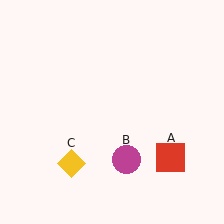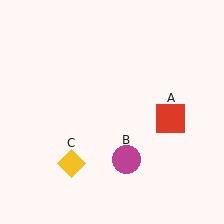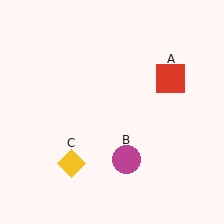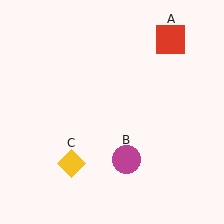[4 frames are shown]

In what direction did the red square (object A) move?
The red square (object A) moved up.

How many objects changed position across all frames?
1 object changed position: red square (object A).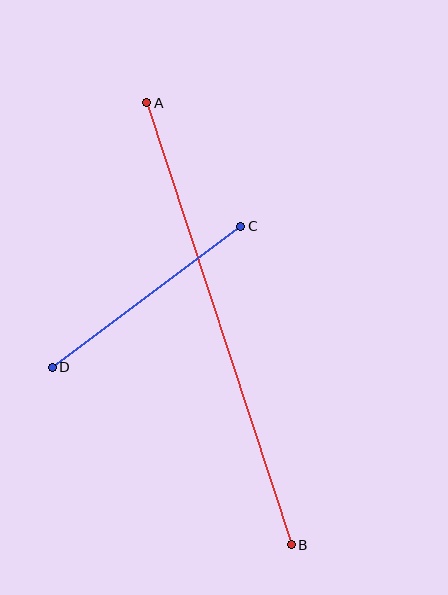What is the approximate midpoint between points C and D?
The midpoint is at approximately (146, 297) pixels.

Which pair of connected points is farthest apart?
Points A and B are farthest apart.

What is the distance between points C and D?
The distance is approximately 235 pixels.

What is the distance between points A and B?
The distance is approximately 465 pixels.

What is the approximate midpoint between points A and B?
The midpoint is at approximately (219, 324) pixels.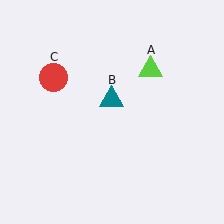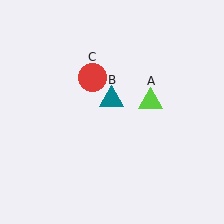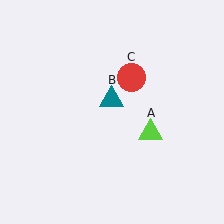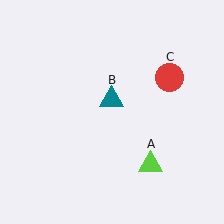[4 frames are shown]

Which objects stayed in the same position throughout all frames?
Teal triangle (object B) remained stationary.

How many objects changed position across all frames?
2 objects changed position: lime triangle (object A), red circle (object C).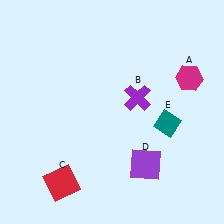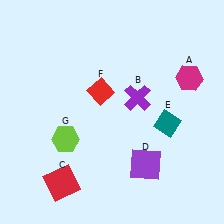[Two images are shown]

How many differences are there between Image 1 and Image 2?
There are 2 differences between the two images.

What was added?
A red diamond (F), a lime hexagon (G) were added in Image 2.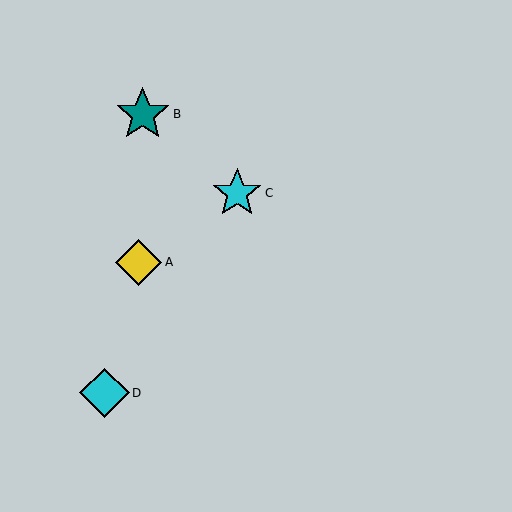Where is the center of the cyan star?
The center of the cyan star is at (237, 193).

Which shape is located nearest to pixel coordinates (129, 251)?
The yellow diamond (labeled A) at (139, 262) is nearest to that location.